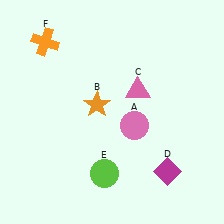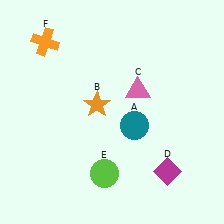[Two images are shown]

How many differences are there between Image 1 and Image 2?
There is 1 difference between the two images.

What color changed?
The circle (A) changed from pink in Image 1 to teal in Image 2.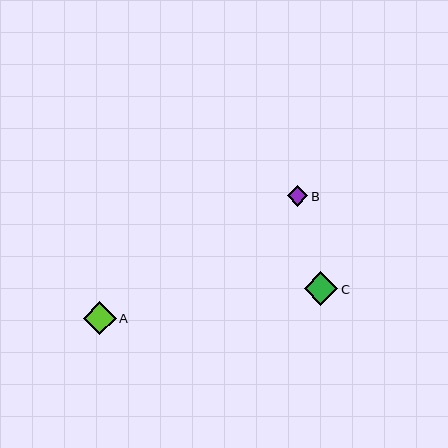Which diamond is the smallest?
Diamond B is the smallest with a size of approximately 20 pixels.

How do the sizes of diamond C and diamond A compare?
Diamond C and diamond A are approximately the same size.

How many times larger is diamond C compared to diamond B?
Diamond C is approximately 1.6 times the size of diamond B.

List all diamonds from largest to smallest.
From largest to smallest: C, A, B.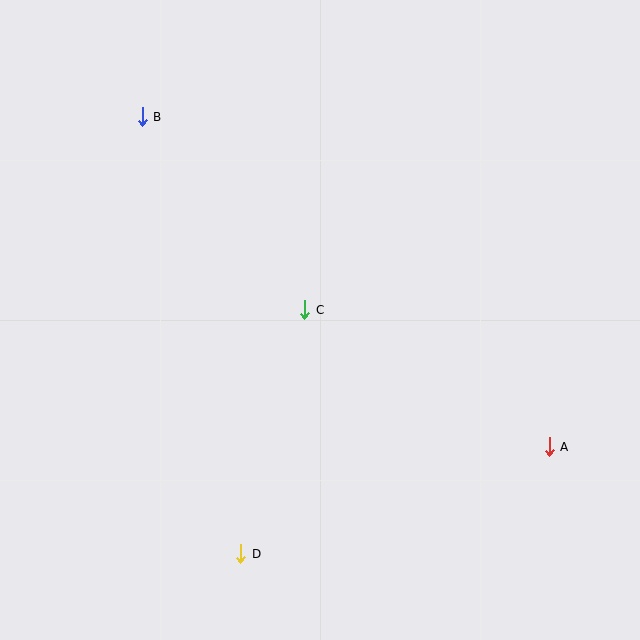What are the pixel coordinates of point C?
Point C is at (305, 310).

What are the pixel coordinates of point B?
Point B is at (142, 117).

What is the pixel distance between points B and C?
The distance between B and C is 252 pixels.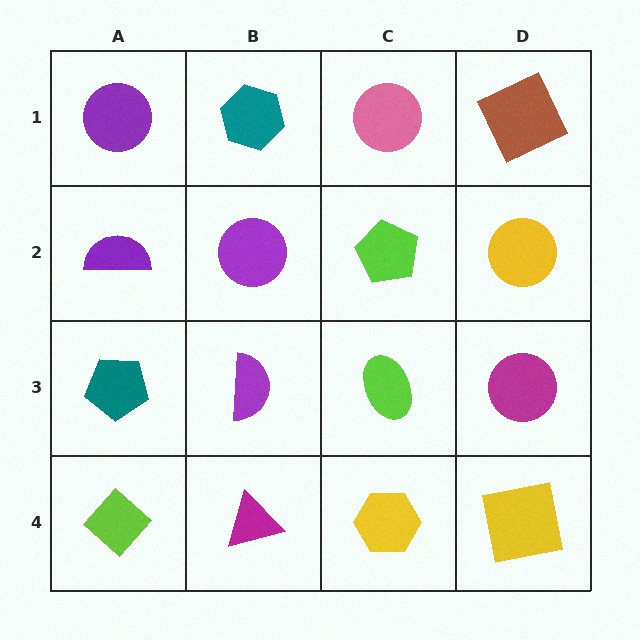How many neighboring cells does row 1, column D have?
2.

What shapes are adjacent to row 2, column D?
A brown square (row 1, column D), a magenta circle (row 3, column D), a lime pentagon (row 2, column C).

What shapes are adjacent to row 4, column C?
A lime ellipse (row 3, column C), a magenta triangle (row 4, column B), a yellow square (row 4, column D).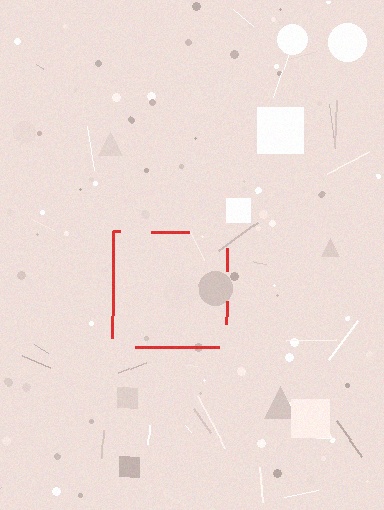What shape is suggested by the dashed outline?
The dashed outline suggests a square.